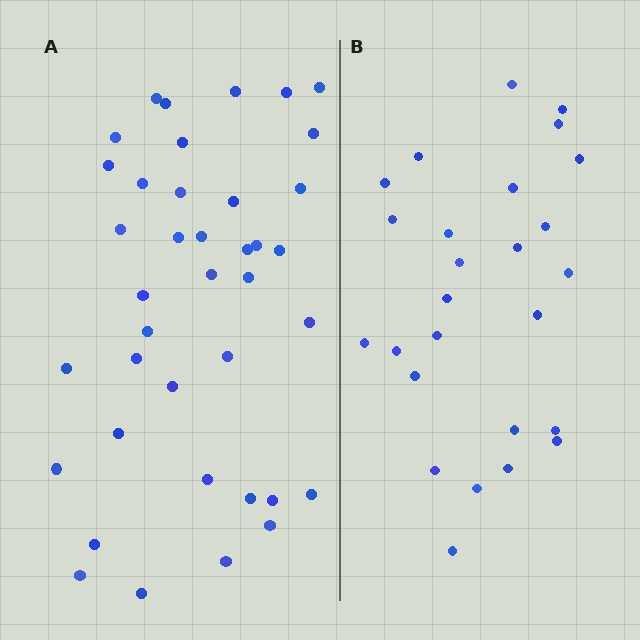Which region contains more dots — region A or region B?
Region A (the left region) has more dots.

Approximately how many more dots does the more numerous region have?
Region A has approximately 15 more dots than region B.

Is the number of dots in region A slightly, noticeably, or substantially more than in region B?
Region A has substantially more. The ratio is roughly 1.5 to 1.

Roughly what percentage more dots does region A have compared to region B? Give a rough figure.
About 50% more.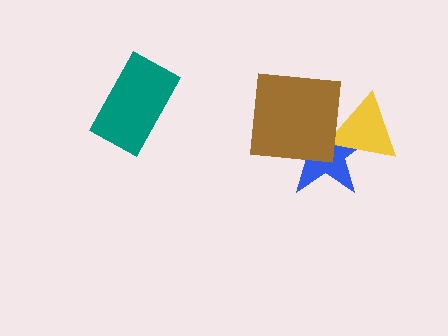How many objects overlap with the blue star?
2 objects overlap with the blue star.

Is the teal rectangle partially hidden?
No, no other shape covers it.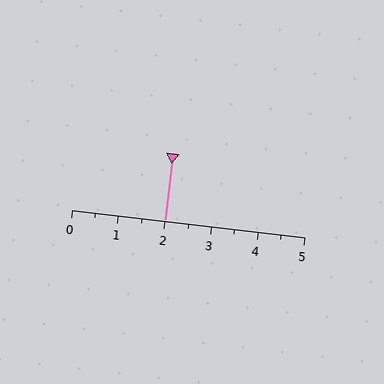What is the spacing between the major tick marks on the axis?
The major ticks are spaced 1 apart.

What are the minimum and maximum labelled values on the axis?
The axis runs from 0 to 5.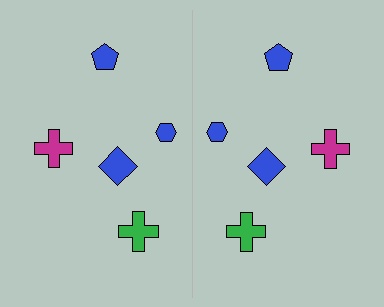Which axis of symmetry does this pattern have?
The pattern has a vertical axis of symmetry running through the center of the image.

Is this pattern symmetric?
Yes, this pattern has bilateral (reflection) symmetry.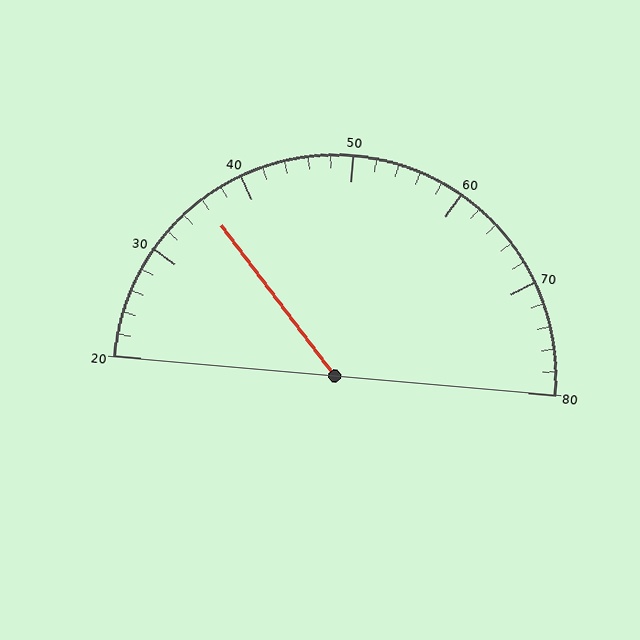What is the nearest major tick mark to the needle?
The nearest major tick mark is 40.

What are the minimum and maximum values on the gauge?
The gauge ranges from 20 to 80.